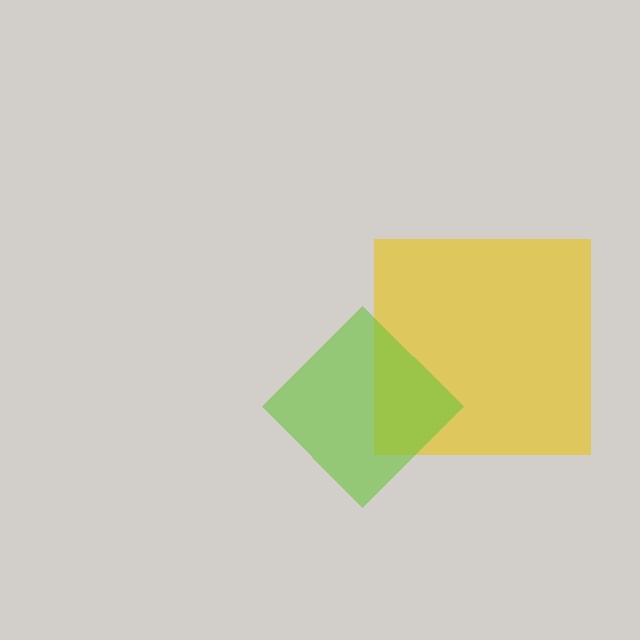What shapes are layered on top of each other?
The layered shapes are: a yellow square, a lime diamond.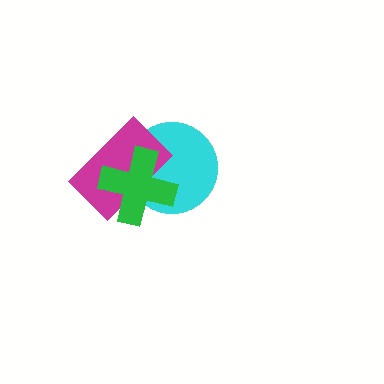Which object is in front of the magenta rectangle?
The green cross is in front of the magenta rectangle.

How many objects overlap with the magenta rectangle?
2 objects overlap with the magenta rectangle.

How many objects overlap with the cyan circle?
2 objects overlap with the cyan circle.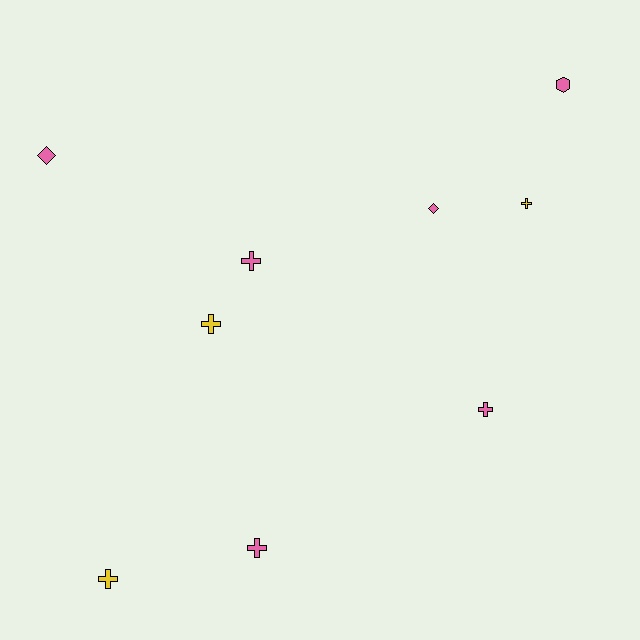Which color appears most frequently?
Pink, with 6 objects.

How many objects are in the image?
There are 9 objects.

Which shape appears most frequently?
Cross, with 6 objects.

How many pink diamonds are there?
There are 2 pink diamonds.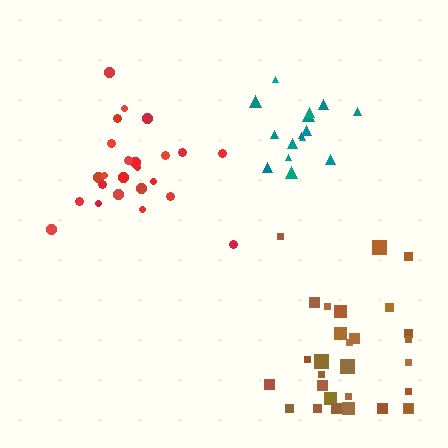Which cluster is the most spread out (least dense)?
Brown.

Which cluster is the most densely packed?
Teal.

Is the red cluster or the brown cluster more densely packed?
Red.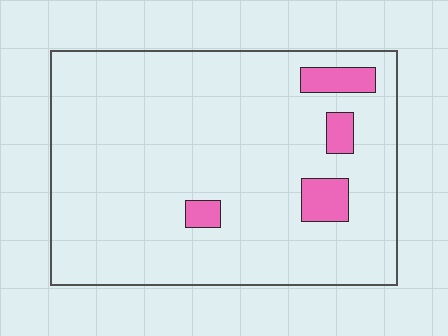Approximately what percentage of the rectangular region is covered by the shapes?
Approximately 10%.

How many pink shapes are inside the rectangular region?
4.